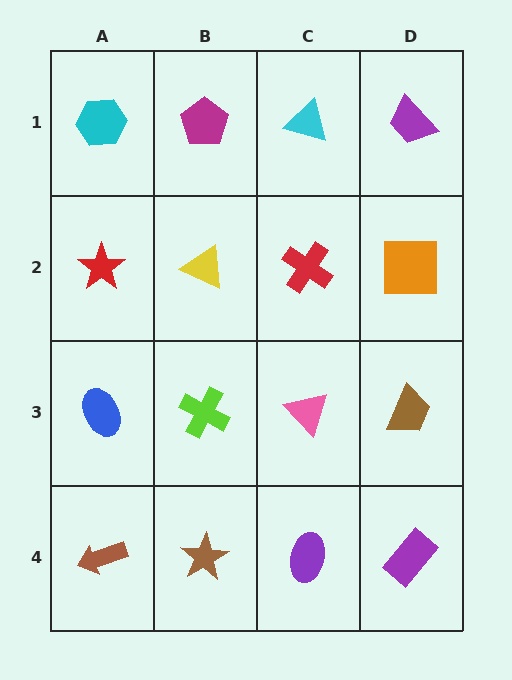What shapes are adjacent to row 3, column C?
A red cross (row 2, column C), a purple ellipse (row 4, column C), a lime cross (row 3, column B), a brown trapezoid (row 3, column D).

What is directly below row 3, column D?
A purple rectangle.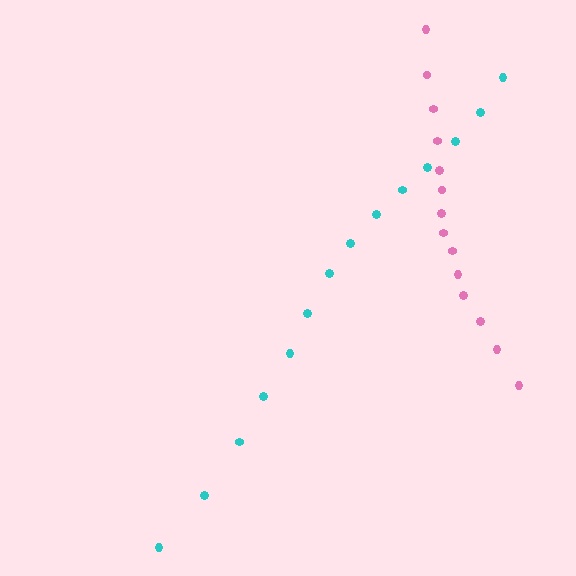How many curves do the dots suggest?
There are 2 distinct paths.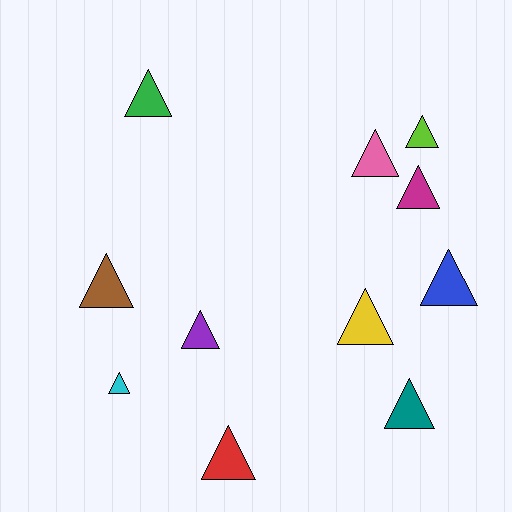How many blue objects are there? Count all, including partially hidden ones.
There is 1 blue object.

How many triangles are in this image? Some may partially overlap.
There are 11 triangles.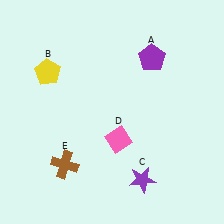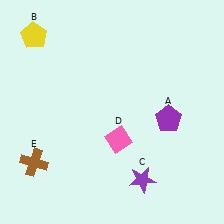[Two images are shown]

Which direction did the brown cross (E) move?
The brown cross (E) moved left.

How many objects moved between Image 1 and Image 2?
3 objects moved between the two images.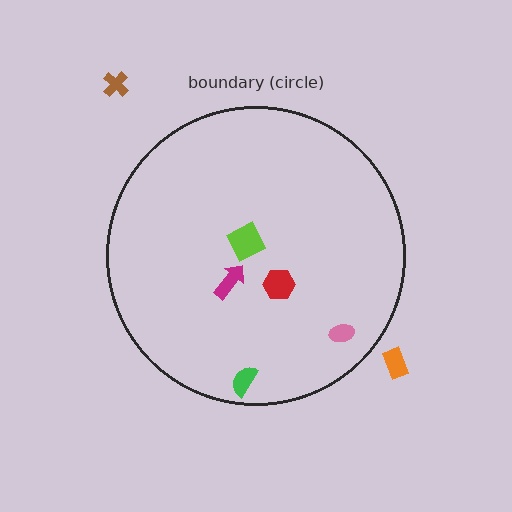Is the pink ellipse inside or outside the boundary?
Inside.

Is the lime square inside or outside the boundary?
Inside.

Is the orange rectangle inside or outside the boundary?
Outside.